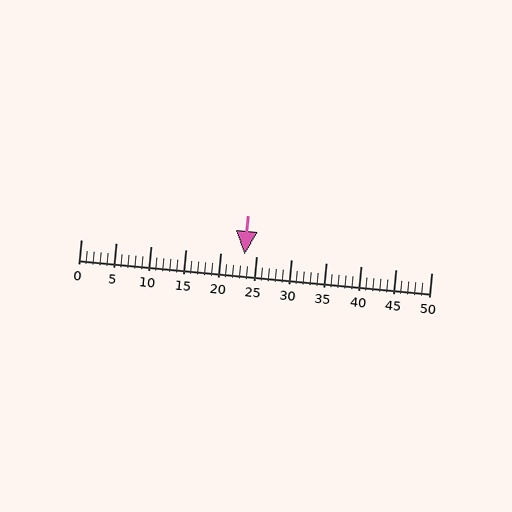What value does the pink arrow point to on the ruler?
The pink arrow points to approximately 23.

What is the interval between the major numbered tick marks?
The major tick marks are spaced 5 units apart.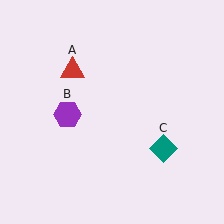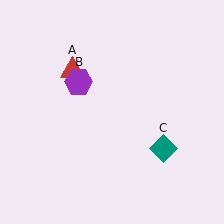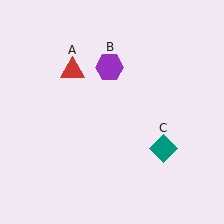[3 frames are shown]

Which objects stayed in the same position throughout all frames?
Red triangle (object A) and teal diamond (object C) remained stationary.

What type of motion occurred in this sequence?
The purple hexagon (object B) rotated clockwise around the center of the scene.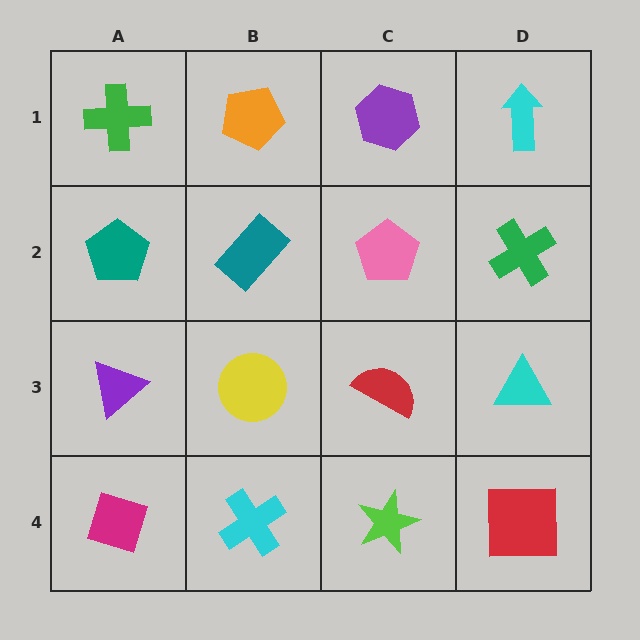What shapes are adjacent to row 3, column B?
A teal rectangle (row 2, column B), a cyan cross (row 4, column B), a purple triangle (row 3, column A), a red semicircle (row 3, column C).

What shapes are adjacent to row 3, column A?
A teal pentagon (row 2, column A), a magenta diamond (row 4, column A), a yellow circle (row 3, column B).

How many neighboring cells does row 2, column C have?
4.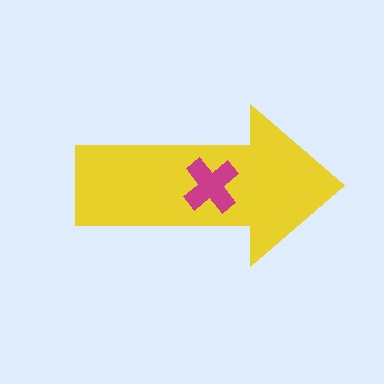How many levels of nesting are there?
2.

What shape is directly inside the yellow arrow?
The magenta cross.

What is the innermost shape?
The magenta cross.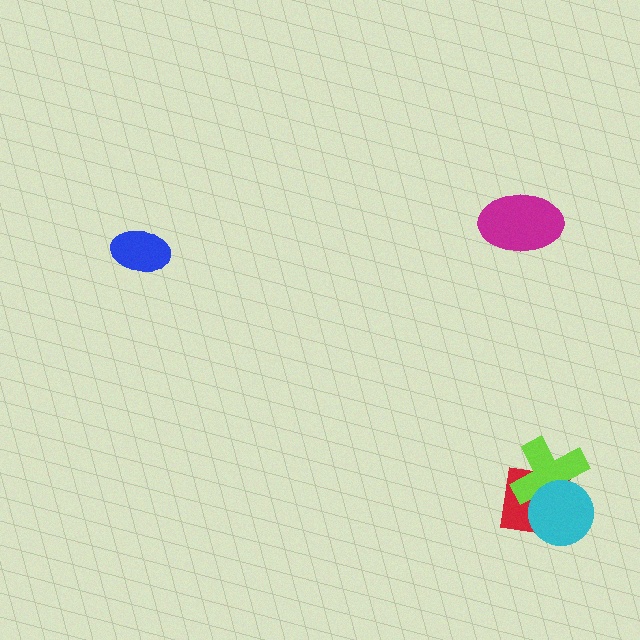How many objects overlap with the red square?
2 objects overlap with the red square.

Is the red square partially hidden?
Yes, it is partially covered by another shape.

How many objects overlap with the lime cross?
2 objects overlap with the lime cross.